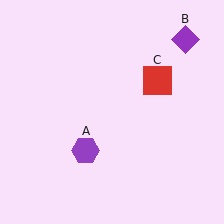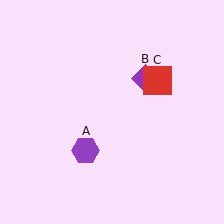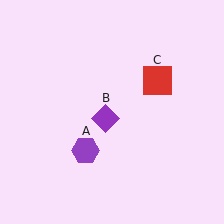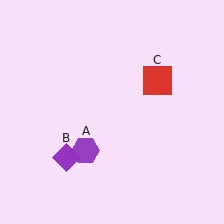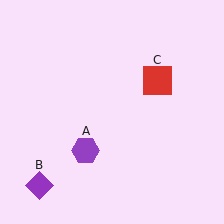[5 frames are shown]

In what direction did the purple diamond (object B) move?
The purple diamond (object B) moved down and to the left.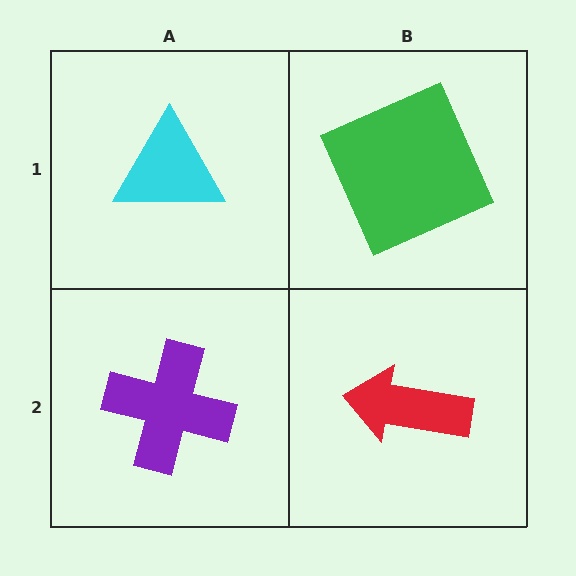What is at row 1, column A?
A cyan triangle.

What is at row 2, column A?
A purple cross.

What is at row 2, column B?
A red arrow.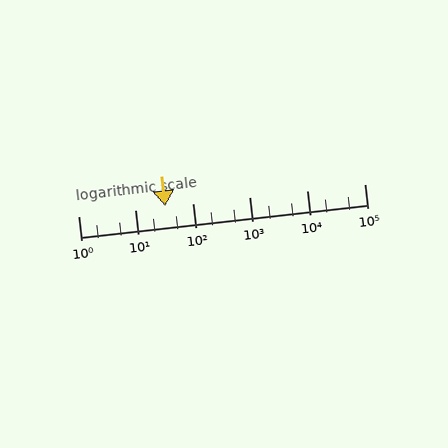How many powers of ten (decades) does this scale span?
The scale spans 5 decades, from 1 to 100000.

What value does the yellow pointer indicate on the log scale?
The pointer indicates approximately 33.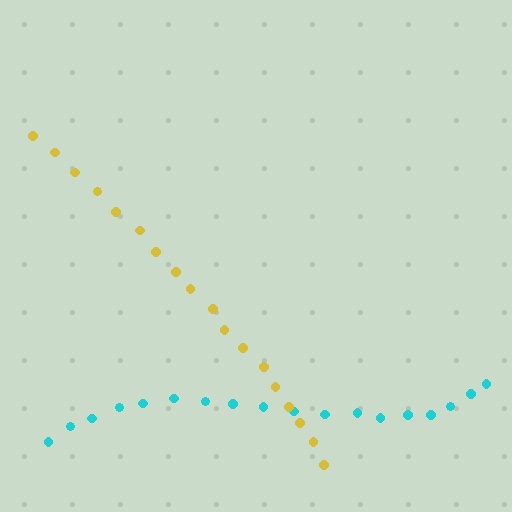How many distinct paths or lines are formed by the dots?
There are 2 distinct paths.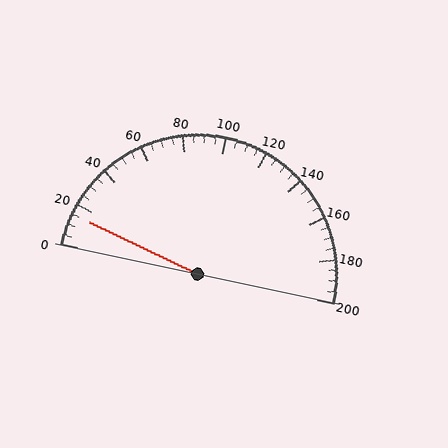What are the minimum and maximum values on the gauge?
The gauge ranges from 0 to 200.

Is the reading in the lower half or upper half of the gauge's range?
The reading is in the lower half of the range (0 to 200).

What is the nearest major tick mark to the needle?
The nearest major tick mark is 20.